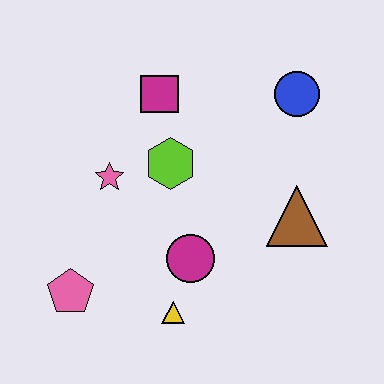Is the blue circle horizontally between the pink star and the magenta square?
No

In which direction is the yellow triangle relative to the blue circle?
The yellow triangle is below the blue circle.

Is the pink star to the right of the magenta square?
No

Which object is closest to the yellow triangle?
The magenta circle is closest to the yellow triangle.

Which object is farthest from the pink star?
The blue circle is farthest from the pink star.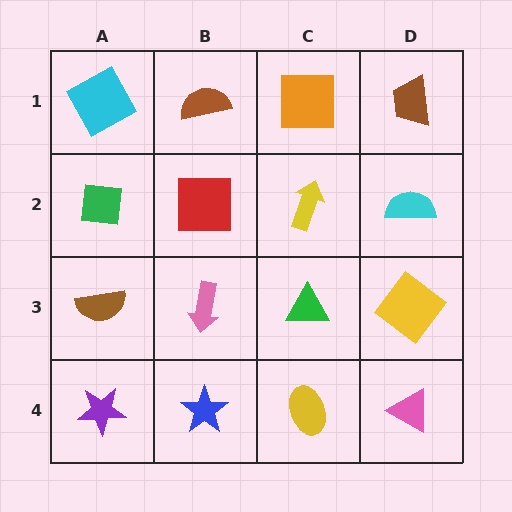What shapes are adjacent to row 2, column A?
A cyan square (row 1, column A), a brown semicircle (row 3, column A), a red square (row 2, column B).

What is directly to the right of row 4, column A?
A blue star.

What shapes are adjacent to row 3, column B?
A red square (row 2, column B), a blue star (row 4, column B), a brown semicircle (row 3, column A), a green triangle (row 3, column C).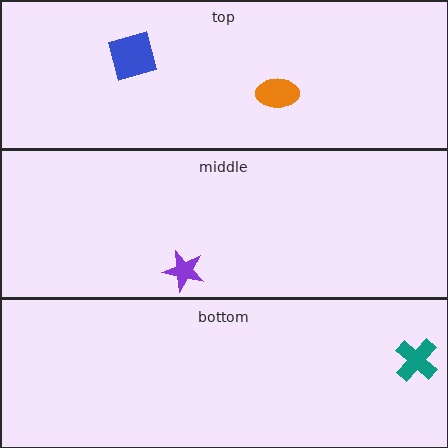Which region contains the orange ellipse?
The top region.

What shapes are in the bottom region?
The teal cross.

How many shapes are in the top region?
2.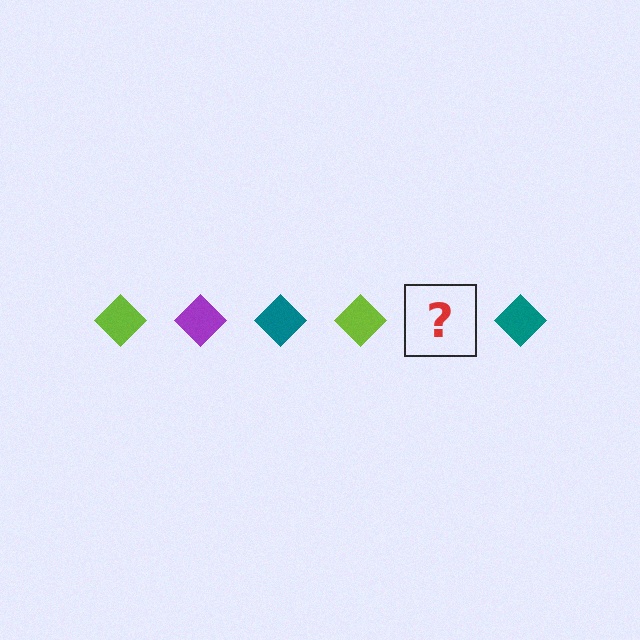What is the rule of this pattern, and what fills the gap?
The rule is that the pattern cycles through lime, purple, teal diamonds. The gap should be filled with a purple diamond.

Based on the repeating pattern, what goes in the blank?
The blank should be a purple diamond.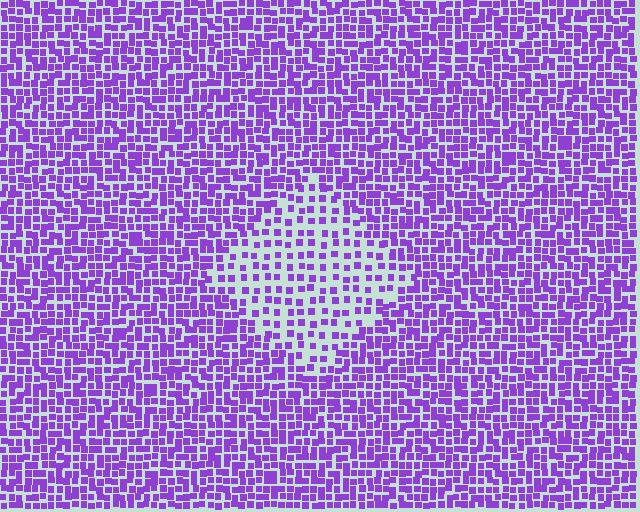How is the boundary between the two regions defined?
The boundary is defined by a change in element density (approximately 2.0x ratio). All elements are the same color, size, and shape.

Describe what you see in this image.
The image contains small purple elements arranged at two different densities. A diamond-shaped region is visible where the elements are less densely packed than the surrounding area.